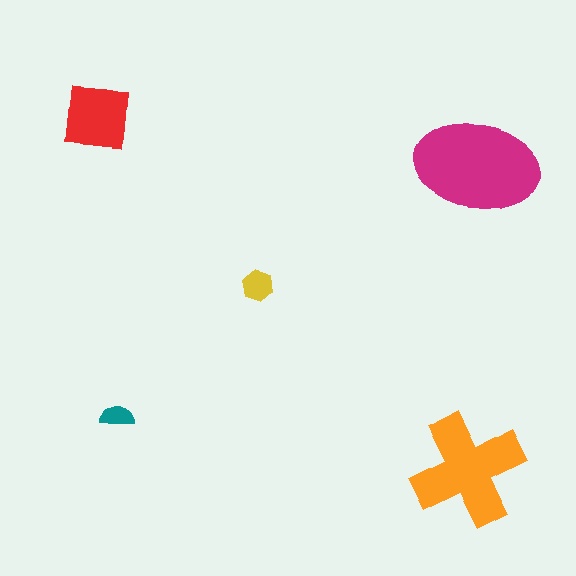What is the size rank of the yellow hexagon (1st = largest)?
4th.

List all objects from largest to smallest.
The magenta ellipse, the orange cross, the red square, the yellow hexagon, the teal semicircle.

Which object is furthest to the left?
The red square is leftmost.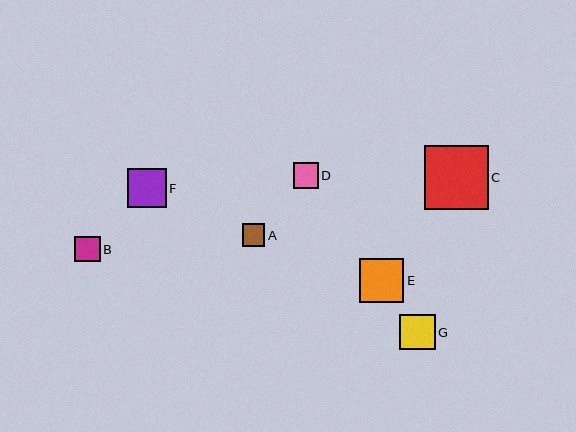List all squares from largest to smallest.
From largest to smallest: C, E, F, G, D, B, A.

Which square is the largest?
Square C is the largest with a size of approximately 64 pixels.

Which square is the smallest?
Square A is the smallest with a size of approximately 22 pixels.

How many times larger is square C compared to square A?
Square C is approximately 2.9 times the size of square A.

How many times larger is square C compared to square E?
Square C is approximately 1.4 times the size of square E.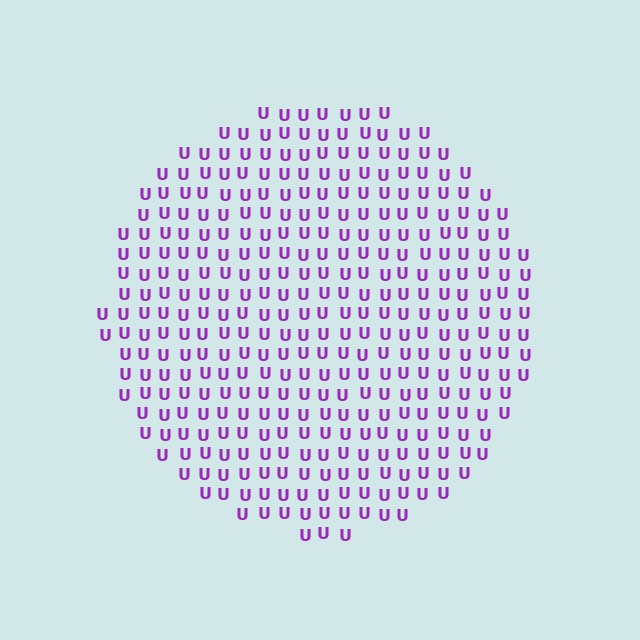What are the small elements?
The small elements are letter U's.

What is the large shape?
The large shape is a circle.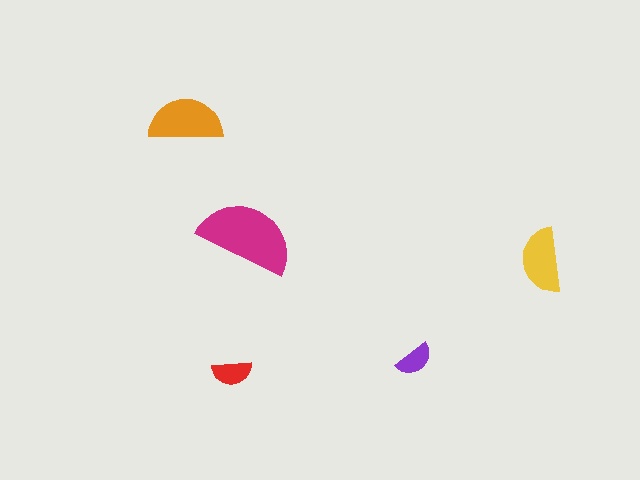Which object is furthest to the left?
The orange semicircle is leftmost.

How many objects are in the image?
There are 5 objects in the image.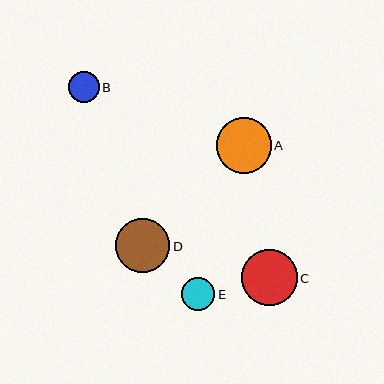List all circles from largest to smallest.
From largest to smallest: C, A, D, E, B.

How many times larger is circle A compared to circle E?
Circle A is approximately 1.7 times the size of circle E.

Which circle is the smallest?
Circle B is the smallest with a size of approximately 31 pixels.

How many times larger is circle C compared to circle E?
Circle C is approximately 1.7 times the size of circle E.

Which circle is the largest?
Circle C is the largest with a size of approximately 56 pixels.